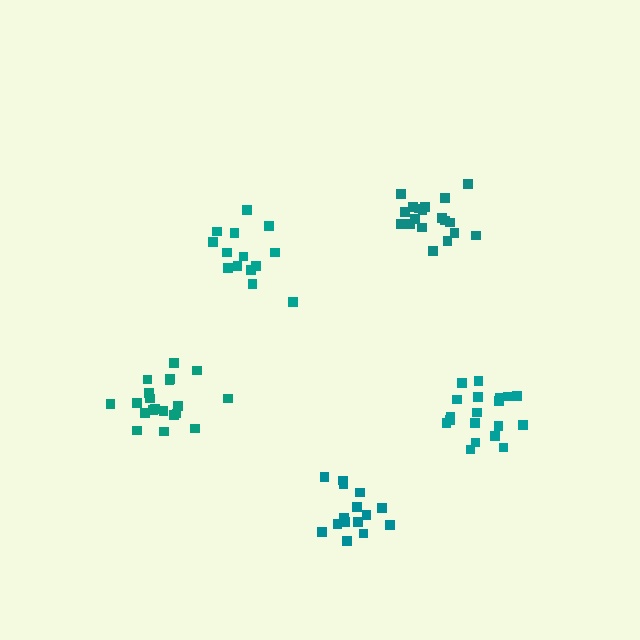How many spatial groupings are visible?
There are 5 spatial groupings.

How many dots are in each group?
Group 1: 14 dots, Group 2: 15 dots, Group 3: 20 dots, Group 4: 19 dots, Group 5: 19 dots (87 total).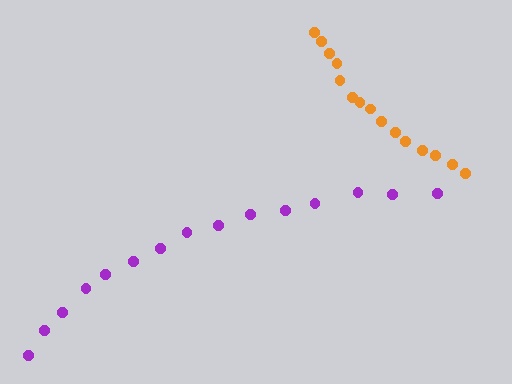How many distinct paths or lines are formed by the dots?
There are 2 distinct paths.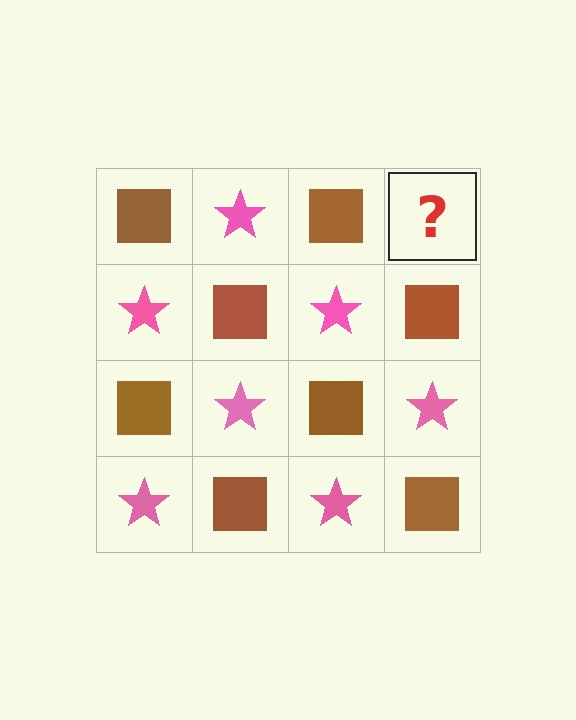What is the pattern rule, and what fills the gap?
The rule is that it alternates brown square and pink star in a checkerboard pattern. The gap should be filled with a pink star.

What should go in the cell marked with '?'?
The missing cell should contain a pink star.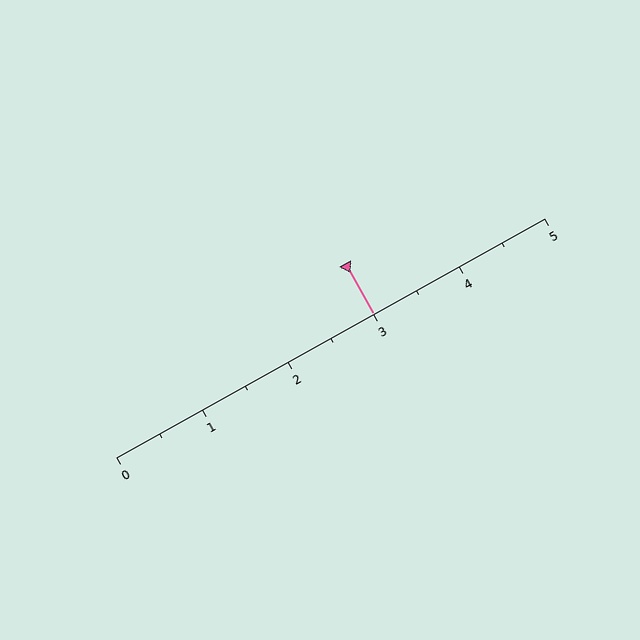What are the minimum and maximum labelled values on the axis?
The axis runs from 0 to 5.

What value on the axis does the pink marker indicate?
The marker indicates approximately 3.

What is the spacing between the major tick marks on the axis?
The major ticks are spaced 1 apart.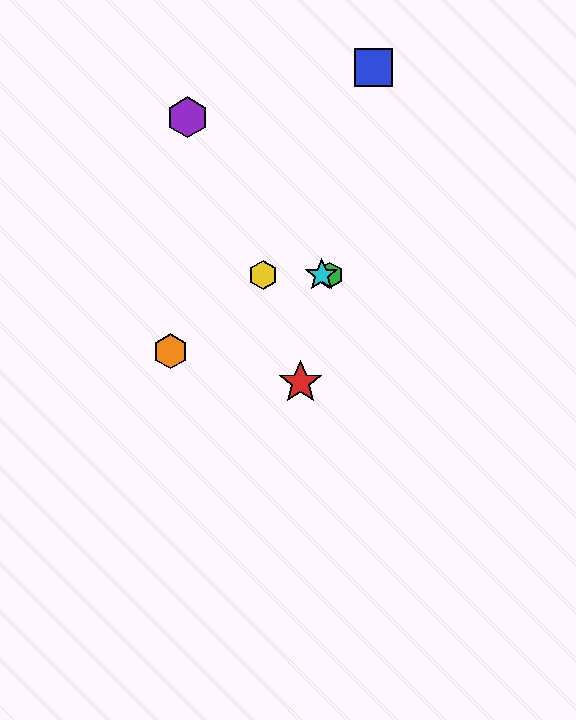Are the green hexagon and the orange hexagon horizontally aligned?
No, the green hexagon is at y≈275 and the orange hexagon is at y≈351.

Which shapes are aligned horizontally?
The green hexagon, the yellow hexagon, the cyan star are aligned horizontally.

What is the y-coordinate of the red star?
The red star is at y≈383.